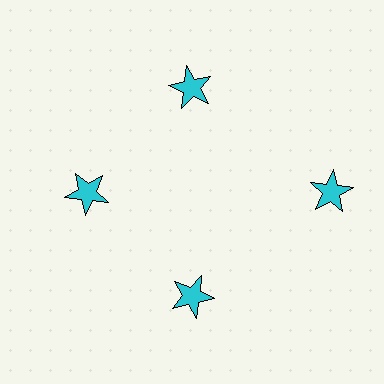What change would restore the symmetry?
The symmetry would be restored by moving it inward, back onto the ring so that all 4 stars sit at equal angles and equal distance from the center.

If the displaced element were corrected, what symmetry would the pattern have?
It would have 4-fold rotational symmetry — the pattern would map onto itself every 90 degrees.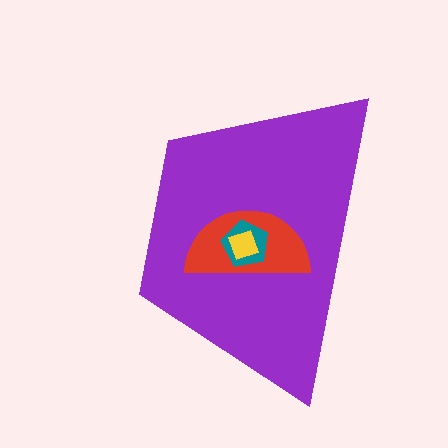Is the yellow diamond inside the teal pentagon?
Yes.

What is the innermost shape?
The yellow diamond.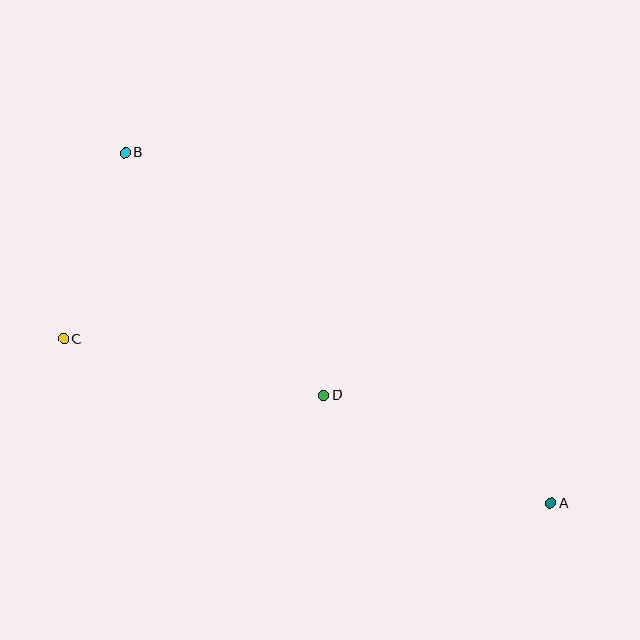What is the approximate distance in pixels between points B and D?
The distance between B and D is approximately 313 pixels.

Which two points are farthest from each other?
Points A and B are farthest from each other.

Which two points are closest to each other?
Points B and C are closest to each other.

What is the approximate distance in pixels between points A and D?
The distance between A and D is approximately 252 pixels.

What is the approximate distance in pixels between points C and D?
The distance between C and D is approximately 266 pixels.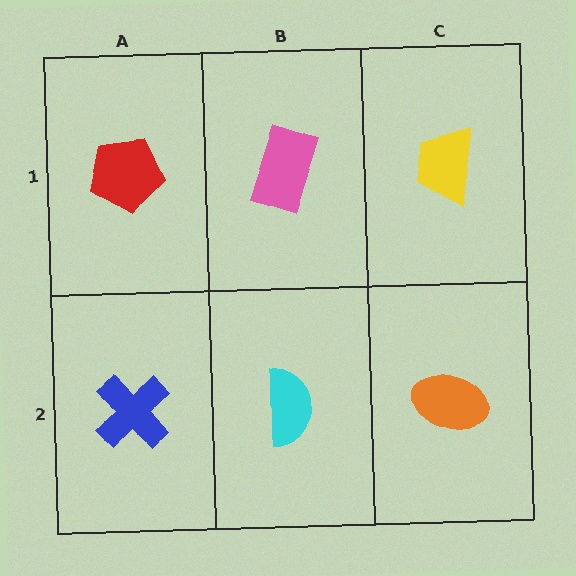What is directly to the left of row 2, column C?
A cyan semicircle.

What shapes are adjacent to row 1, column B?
A cyan semicircle (row 2, column B), a red pentagon (row 1, column A), a yellow trapezoid (row 1, column C).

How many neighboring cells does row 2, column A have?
2.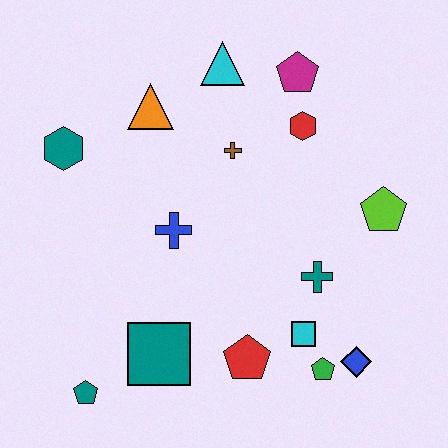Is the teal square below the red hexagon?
Yes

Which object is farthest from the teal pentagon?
The magenta pentagon is farthest from the teal pentagon.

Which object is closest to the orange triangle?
The cyan triangle is closest to the orange triangle.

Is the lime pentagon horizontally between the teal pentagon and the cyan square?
No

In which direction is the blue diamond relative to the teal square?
The blue diamond is to the right of the teal square.